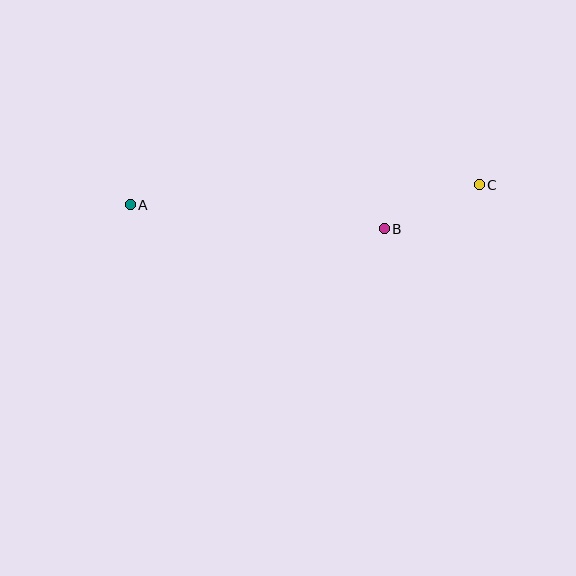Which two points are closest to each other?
Points B and C are closest to each other.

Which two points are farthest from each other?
Points A and C are farthest from each other.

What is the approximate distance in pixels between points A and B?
The distance between A and B is approximately 255 pixels.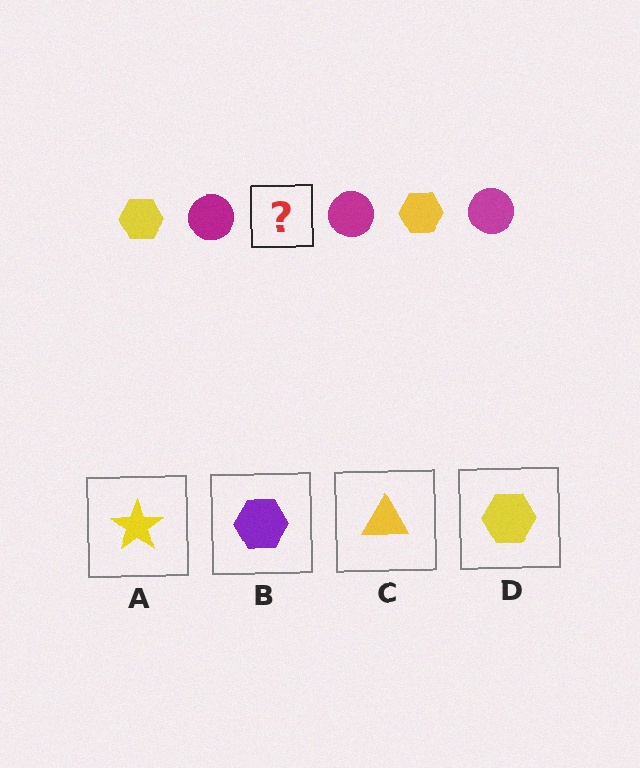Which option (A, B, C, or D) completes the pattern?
D.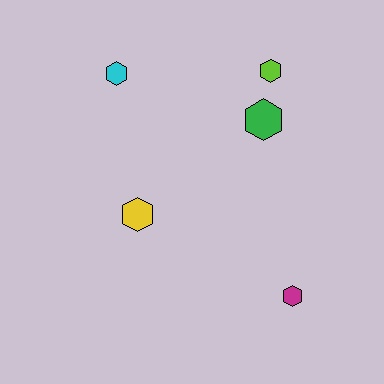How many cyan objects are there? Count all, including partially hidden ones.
There is 1 cyan object.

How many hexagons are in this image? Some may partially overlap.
There are 5 hexagons.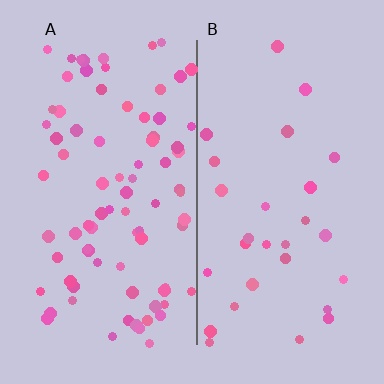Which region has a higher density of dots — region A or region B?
A (the left).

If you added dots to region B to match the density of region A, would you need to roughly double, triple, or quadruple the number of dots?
Approximately triple.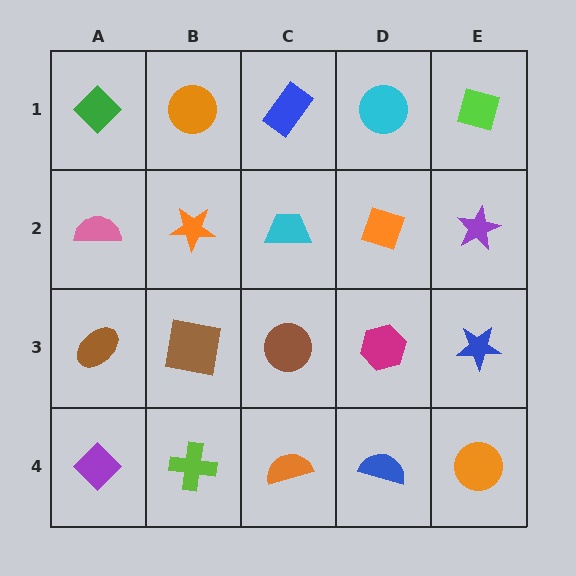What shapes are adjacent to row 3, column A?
A pink semicircle (row 2, column A), a purple diamond (row 4, column A), a brown square (row 3, column B).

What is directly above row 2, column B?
An orange circle.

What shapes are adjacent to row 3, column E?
A purple star (row 2, column E), an orange circle (row 4, column E), a magenta hexagon (row 3, column D).